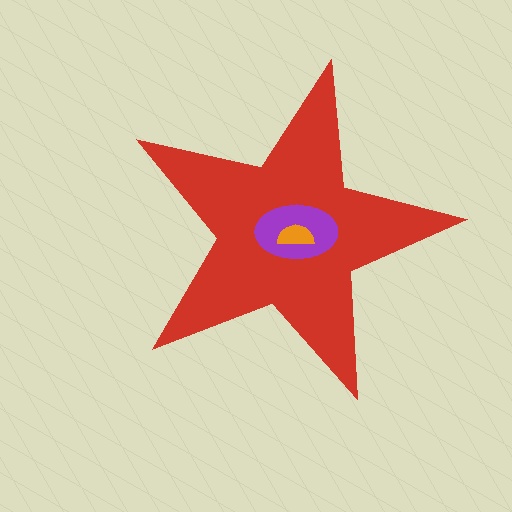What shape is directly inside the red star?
The purple ellipse.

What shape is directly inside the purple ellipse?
The orange semicircle.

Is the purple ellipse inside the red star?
Yes.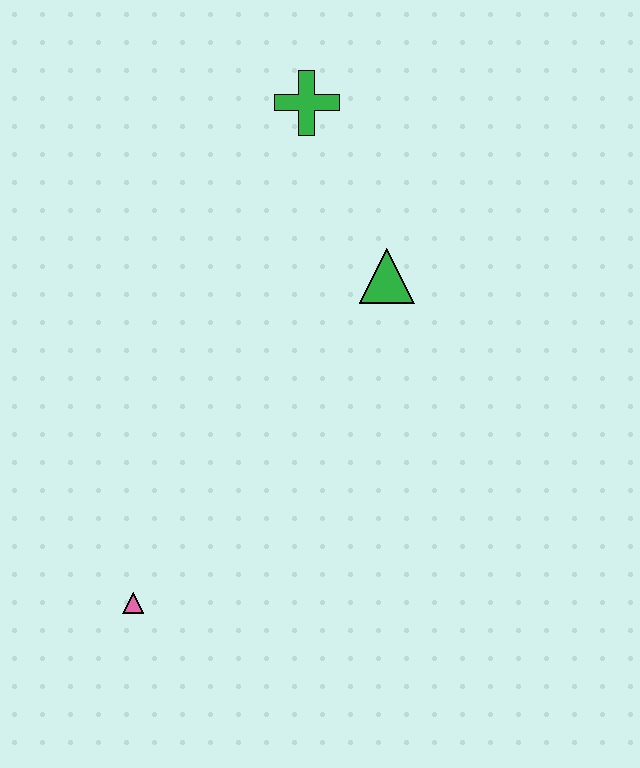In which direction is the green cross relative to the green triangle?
The green cross is above the green triangle.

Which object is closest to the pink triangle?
The green triangle is closest to the pink triangle.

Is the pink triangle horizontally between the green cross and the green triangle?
No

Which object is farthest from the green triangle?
The pink triangle is farthest from the green triangle.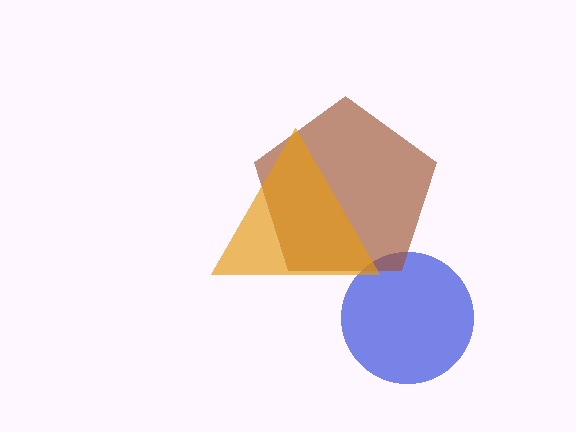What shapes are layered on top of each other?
The layered shapes are: a blue circle, a brown pentagon, an orange triangle.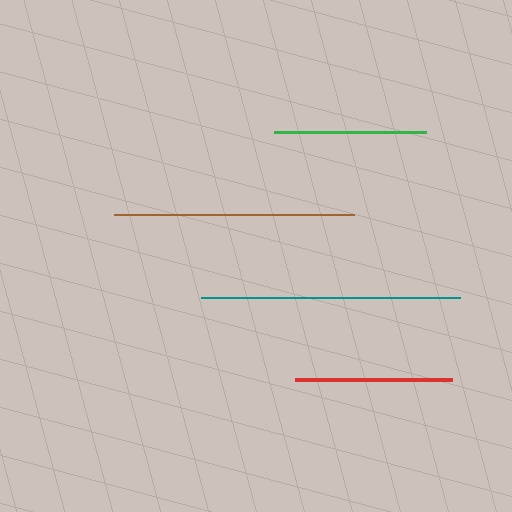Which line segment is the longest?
The teal line is the longest at approximately 260 pixels.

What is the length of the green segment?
The green segment is approximately 152 pixels long.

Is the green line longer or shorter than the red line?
The red line is longer than the green line.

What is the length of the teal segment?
The teal segment is approximately 260 pixels long.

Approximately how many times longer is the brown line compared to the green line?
The brown line is approximately 1.6 times the length of the green line.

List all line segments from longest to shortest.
From longest to shortest: teal, brown, red, green.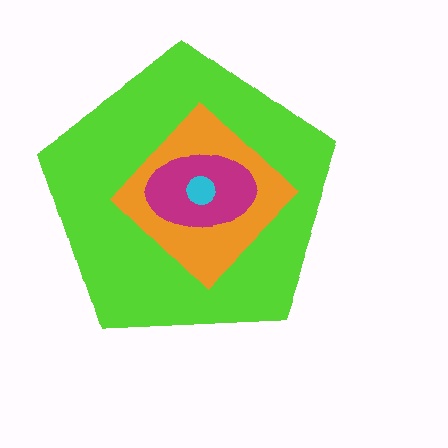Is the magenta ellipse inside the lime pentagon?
Yes.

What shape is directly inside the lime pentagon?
The orange diamond.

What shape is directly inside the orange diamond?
The magenta ellipse.